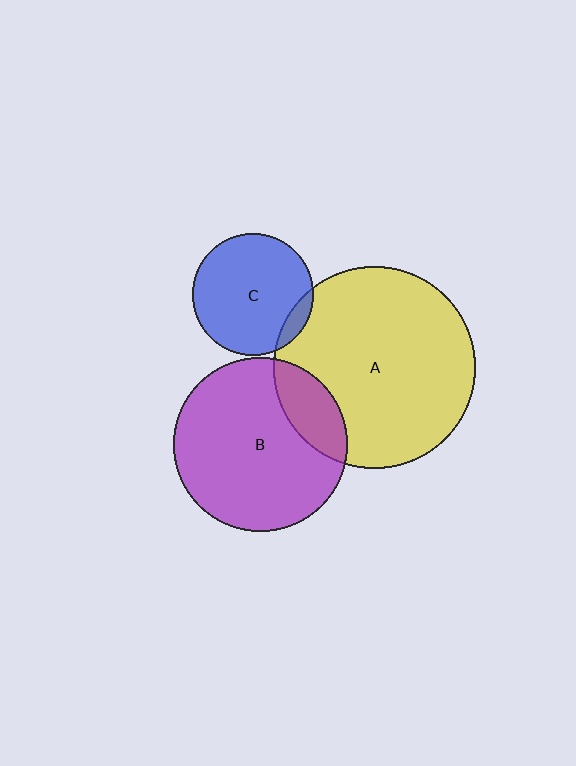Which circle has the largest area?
Circle A (yellow).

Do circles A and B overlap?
Yes.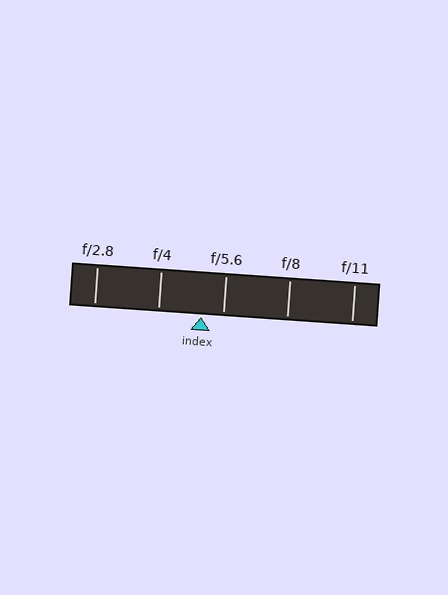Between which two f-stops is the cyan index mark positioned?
The index mark is between f/4 and f/5.6.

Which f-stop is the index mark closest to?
The index mark is closest to f/5.6.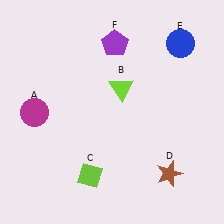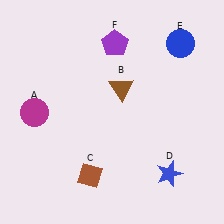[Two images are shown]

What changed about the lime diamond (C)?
In Image 1, C is lime. In Image 2, it changed to brown.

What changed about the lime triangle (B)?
In Image 1, B is lime. In Image 2, it changed to brown.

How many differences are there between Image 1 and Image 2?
There are 3 differences between the two images.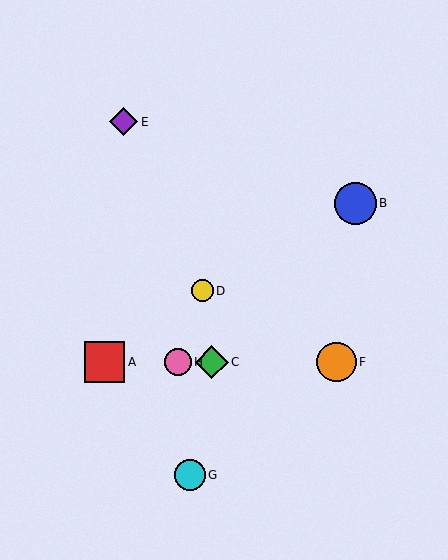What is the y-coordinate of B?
Object B is at y≈203.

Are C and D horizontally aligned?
No, C is at y≈362 and D is at y≈291.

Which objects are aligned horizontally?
Objects A, C, F, H are aligned horizontally.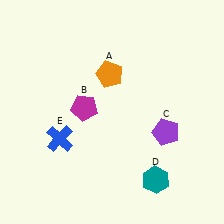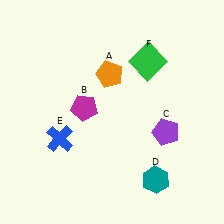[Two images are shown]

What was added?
A green square (F) was added in Image 2.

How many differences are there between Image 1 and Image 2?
There is 1 difference between the two images.